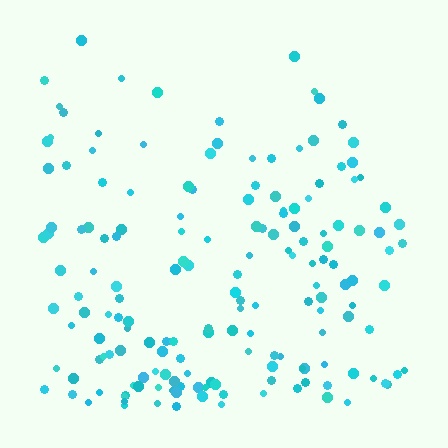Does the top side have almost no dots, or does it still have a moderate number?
Still a moderate number, just noticeably fewer than the bottom.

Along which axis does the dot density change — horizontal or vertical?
Vertical.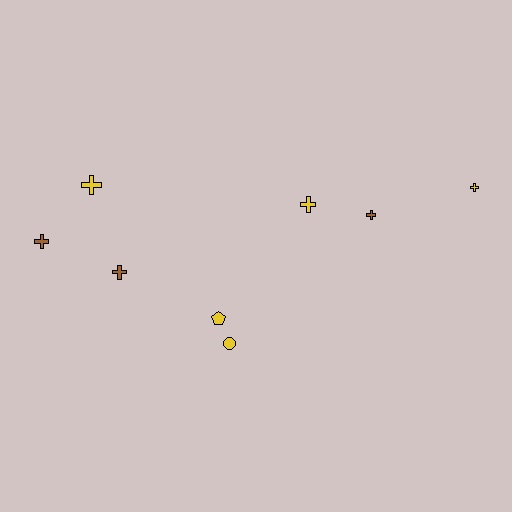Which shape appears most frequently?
Cross, with 6 objects.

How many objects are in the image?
There are 8 objects.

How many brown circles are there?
There are no brown circles.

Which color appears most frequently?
Yellow, with 5 objects.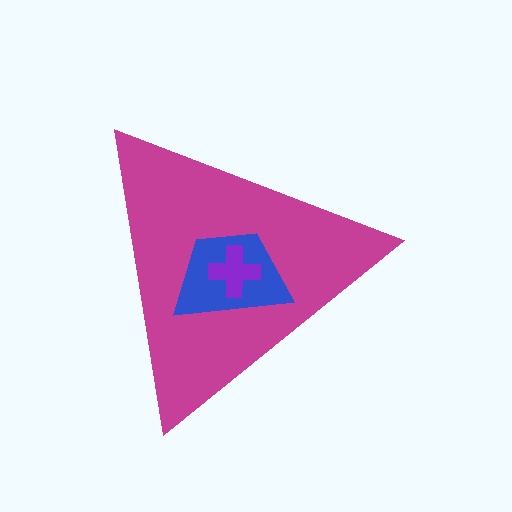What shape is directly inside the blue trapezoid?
The purple cross.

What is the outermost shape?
The magenta triangle.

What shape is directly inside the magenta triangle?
The blue trapezoid.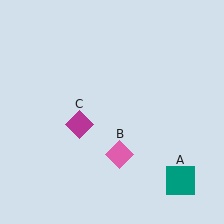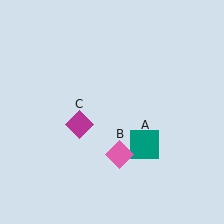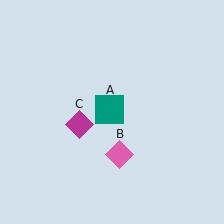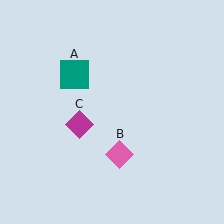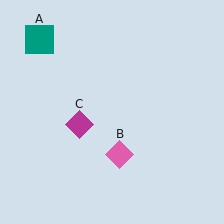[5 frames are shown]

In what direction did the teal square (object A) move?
The teal square (object A) moved up and to the left.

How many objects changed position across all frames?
1 object changed position: teal square (object A).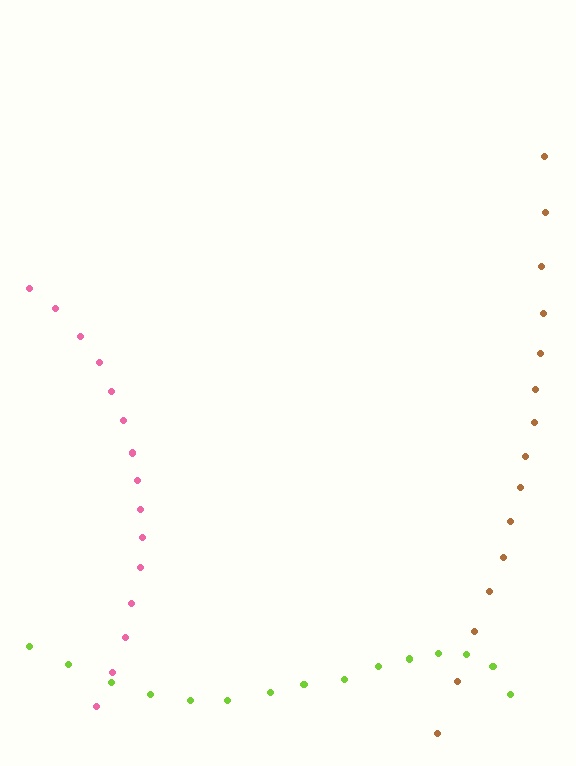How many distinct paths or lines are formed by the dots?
There are 3 distinct paths.